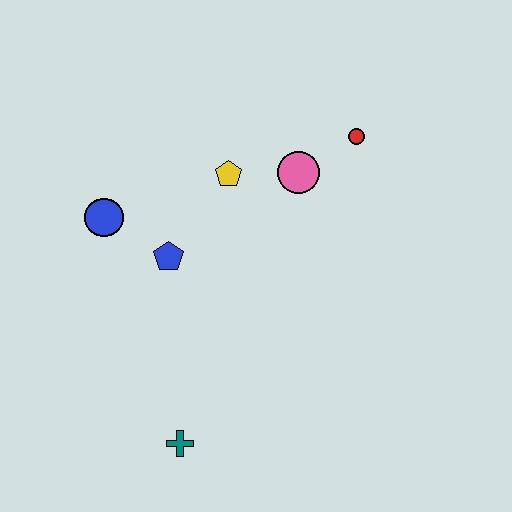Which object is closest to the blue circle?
The blue pentagon is closest to the blue circle.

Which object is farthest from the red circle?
The teal cross is farthest from the red circle.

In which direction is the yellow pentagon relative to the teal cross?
The yellow pentagon is above the teal cross.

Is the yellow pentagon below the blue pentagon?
No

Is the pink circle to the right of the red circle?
No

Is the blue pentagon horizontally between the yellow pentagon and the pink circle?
No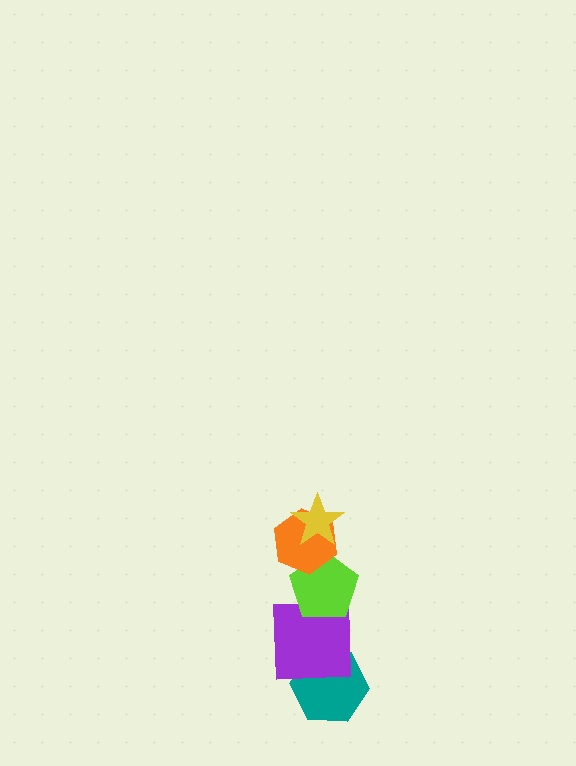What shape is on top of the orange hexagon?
The yellow star is on top of the orange hexagon.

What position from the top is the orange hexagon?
The orange hexagon is 2nd from the top.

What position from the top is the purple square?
The purple square is 4th from the top.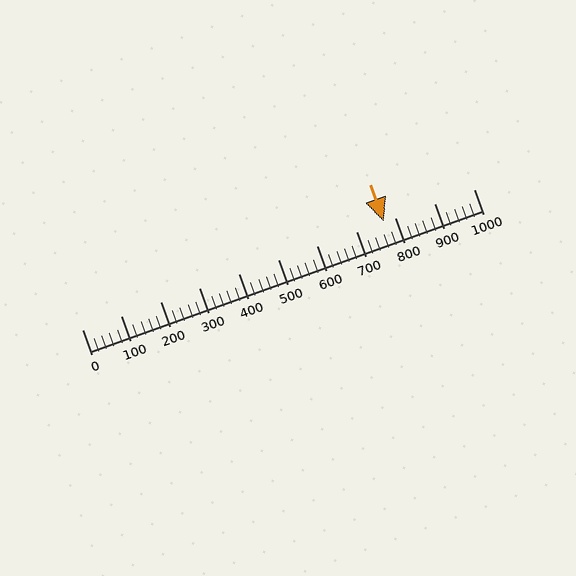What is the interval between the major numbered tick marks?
The major tick marks are spaced 100 units apart.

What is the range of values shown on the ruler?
The ruler shows values from 0 to 1000.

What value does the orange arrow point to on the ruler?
The orange arrow points to approximately 770.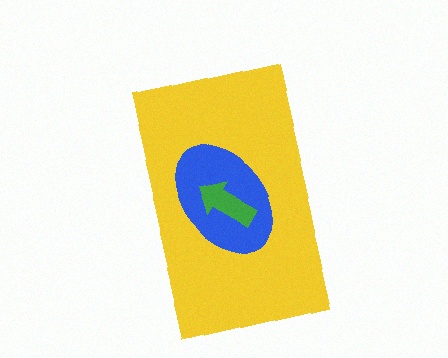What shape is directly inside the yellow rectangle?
The blue ellipse.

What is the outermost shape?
The yellow rectangle.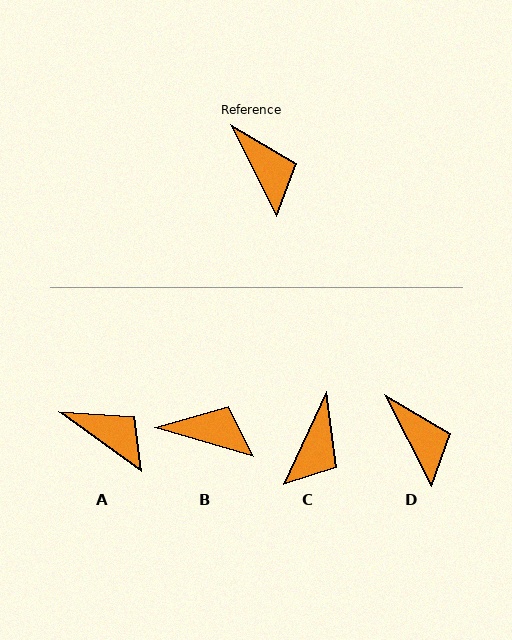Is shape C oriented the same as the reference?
No, it is off by about 52 degrees.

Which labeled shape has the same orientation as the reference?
D.